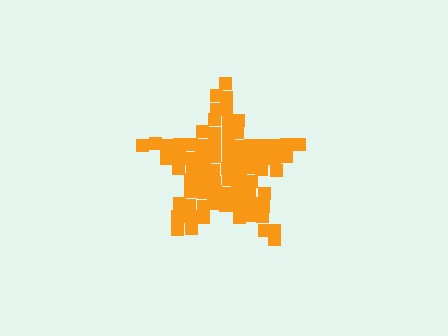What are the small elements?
The small elements are squares.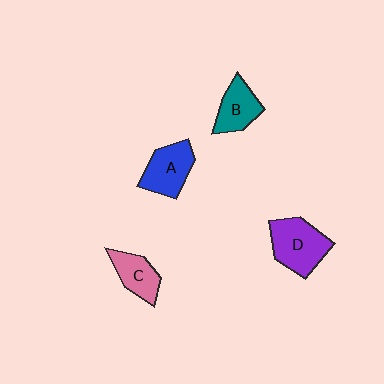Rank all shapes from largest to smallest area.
From largest to smallest: D (purple), A (blue), B (teal), C (pink).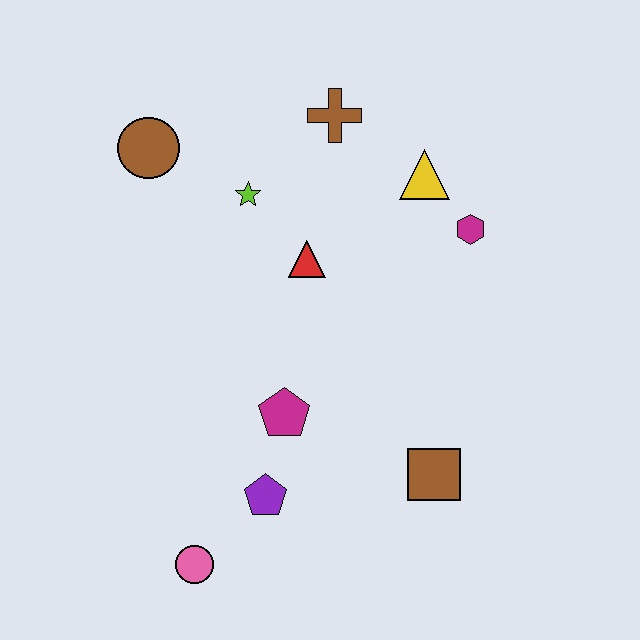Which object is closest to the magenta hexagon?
The yellow triangle is closest to the magenta hexagon.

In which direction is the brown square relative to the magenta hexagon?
The brown square is below the magenta hexagon.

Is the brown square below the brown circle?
Yes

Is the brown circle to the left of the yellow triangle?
Yes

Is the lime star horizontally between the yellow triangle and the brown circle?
Yes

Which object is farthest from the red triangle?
The pink circle is farthest from the red triangle.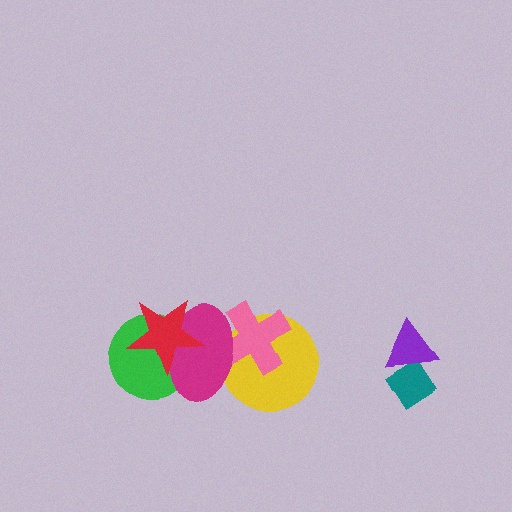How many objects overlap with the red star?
2 objects overlap with the red star.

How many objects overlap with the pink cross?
2 objects overlap with the pink cross.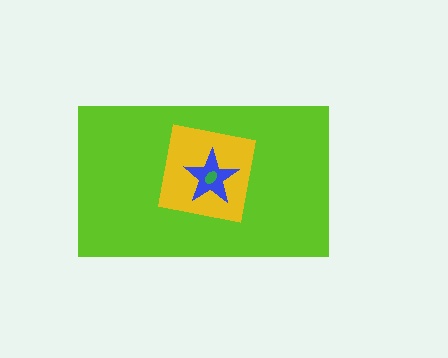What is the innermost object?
The green ellipse.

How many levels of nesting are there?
4.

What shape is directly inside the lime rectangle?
The yellow square.